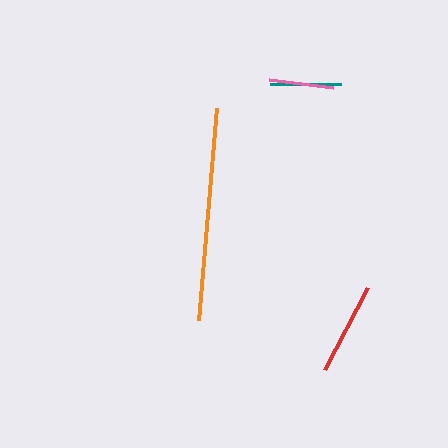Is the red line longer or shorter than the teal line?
The red line is longer than the teal line.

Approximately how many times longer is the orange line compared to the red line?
The orange line is approximately 2.3 times the length of the red line.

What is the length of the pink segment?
The pink segment is approximately 64 pixels long.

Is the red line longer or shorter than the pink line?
The red line is longer than the pink line.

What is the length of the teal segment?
The teal segment is approximately 71 pixels long.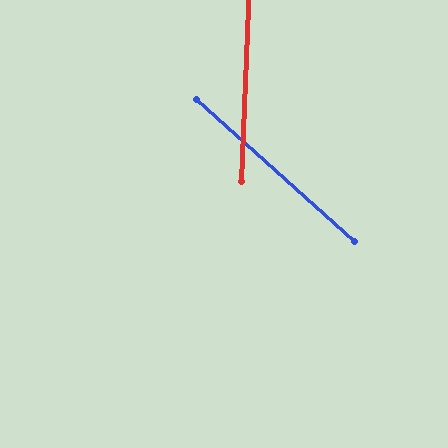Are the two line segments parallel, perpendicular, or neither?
Neither parallel nor perpendicular — they differ by about 51°.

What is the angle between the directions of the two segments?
Approximately 51 degrees.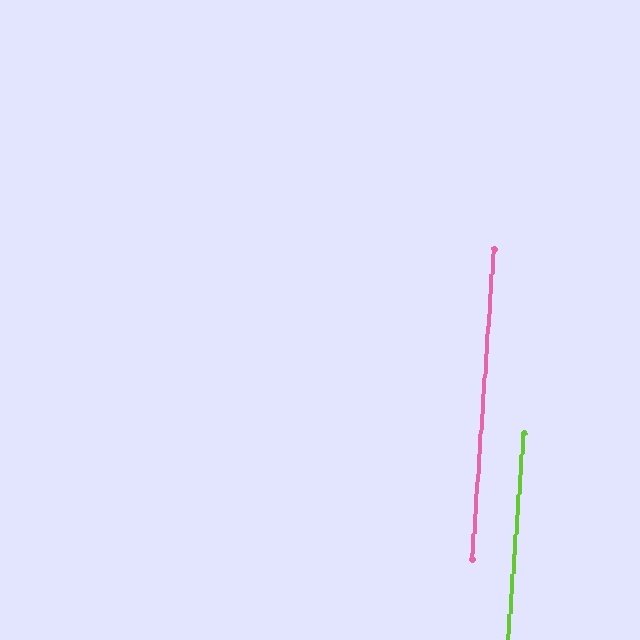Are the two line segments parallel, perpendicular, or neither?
Parallel — their directions differ by only 0.3°.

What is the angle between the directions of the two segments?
Approximately 0 degrees.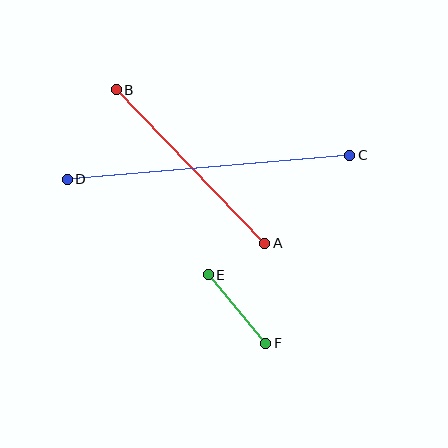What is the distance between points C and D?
The distance is approximately 284 pixels.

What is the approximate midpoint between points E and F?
The midpoint is at approximately (237, 309) pixels.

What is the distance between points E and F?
The distance is approximately 90 pixels.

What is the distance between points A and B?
The distance is approximately 214 pixels.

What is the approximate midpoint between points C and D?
The midpoint is at approximately (208, 167) pixels.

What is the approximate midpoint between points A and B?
The midpoint is at approximately (190, 167) pixels.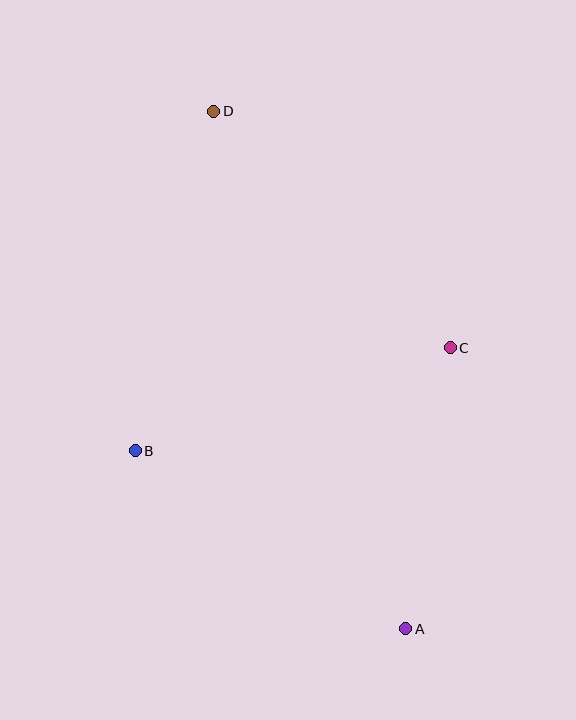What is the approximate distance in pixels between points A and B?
The distance between A and B is approximately 324 pixels.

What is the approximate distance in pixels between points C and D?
The distance between C and D is approximately 335 pixels.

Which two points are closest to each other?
Points A and C are closest to each other.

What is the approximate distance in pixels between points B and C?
The distance between B and C is approximately 332 pixels.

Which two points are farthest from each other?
Points A and D are farthest from each other.